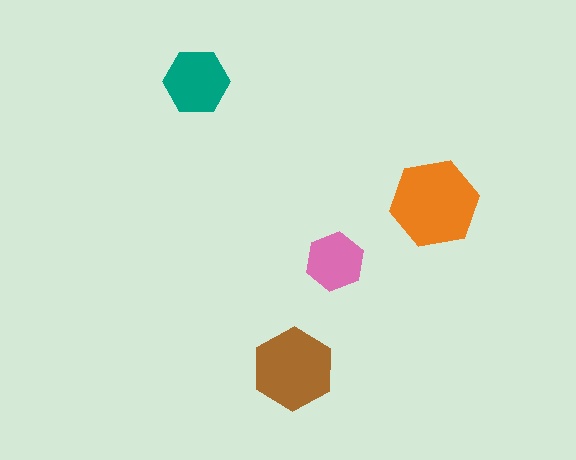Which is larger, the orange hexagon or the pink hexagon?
The orange one.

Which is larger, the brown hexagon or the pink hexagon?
The brown one.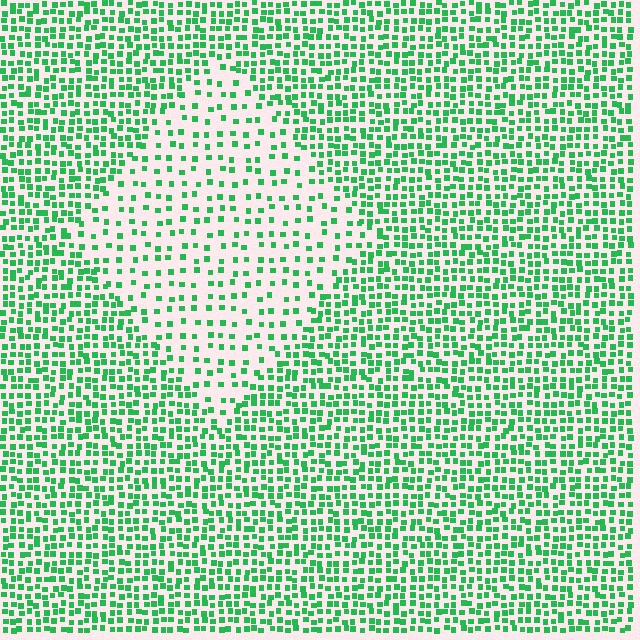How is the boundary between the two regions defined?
The boundary is defined by a change in element density (approximately 2.3x ratio). All elements are the same color, size, and shape.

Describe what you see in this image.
The image contains small green elements arranged at two different densities. A diamond-shaped region is visible where the elements are less densely packed than the surrounding area.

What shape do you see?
I see a diamond.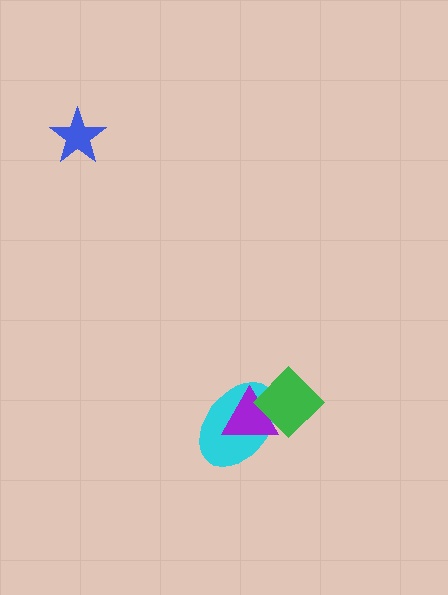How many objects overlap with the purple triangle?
2 objects overlap with the purple triangle.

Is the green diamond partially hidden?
No, no other shape covers it.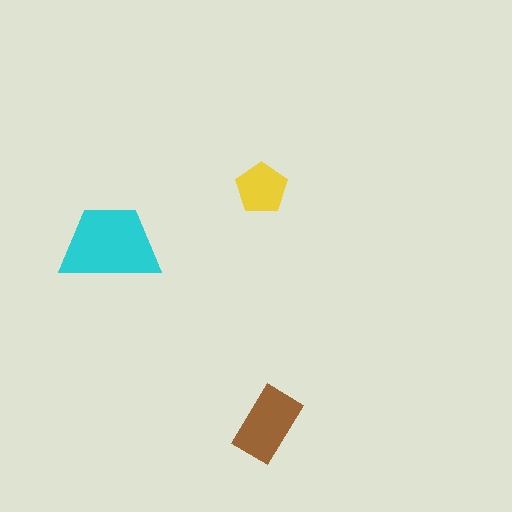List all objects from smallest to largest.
The yellow pentagon, the brown rectangle, the cyan trapezoid.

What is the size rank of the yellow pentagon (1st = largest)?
3rd.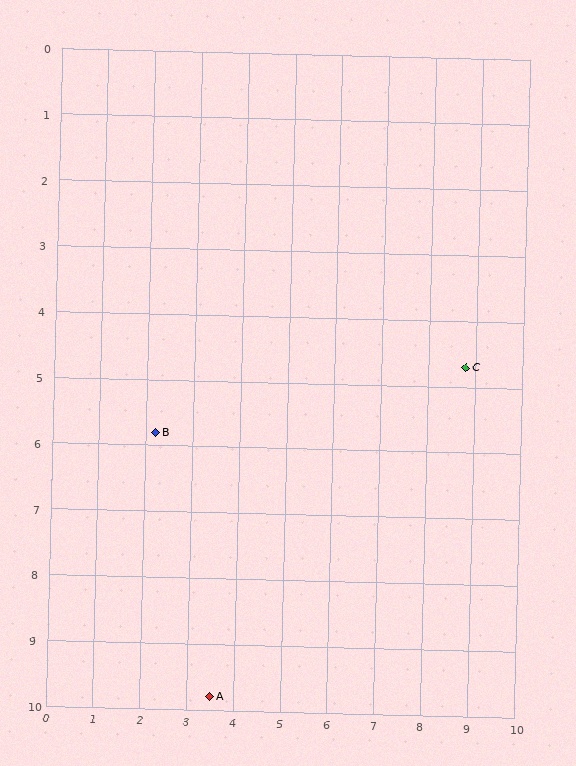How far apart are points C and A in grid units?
Points C and A are about 7.4 grid units apart.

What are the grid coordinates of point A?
Point A is at approximately (3.5, 9.8).